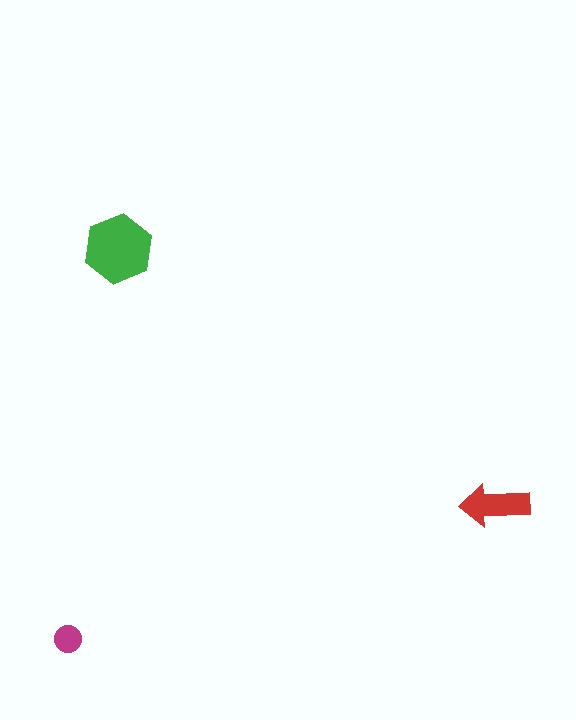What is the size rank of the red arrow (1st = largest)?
2nd.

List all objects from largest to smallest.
The green hexagon, the red arrow, the magenta circle.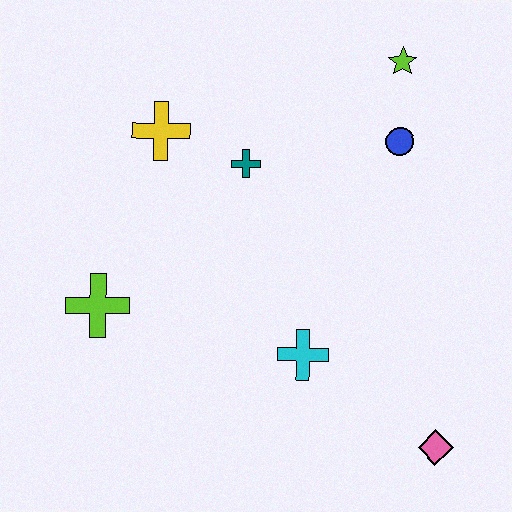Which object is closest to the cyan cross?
The pink diamond is closest to the cyan cross.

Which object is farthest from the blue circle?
The lime cross is farthest from the blue circle.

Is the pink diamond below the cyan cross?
Yes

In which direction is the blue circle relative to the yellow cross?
The blue circle is to the right of the yellow cross.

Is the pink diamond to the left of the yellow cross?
No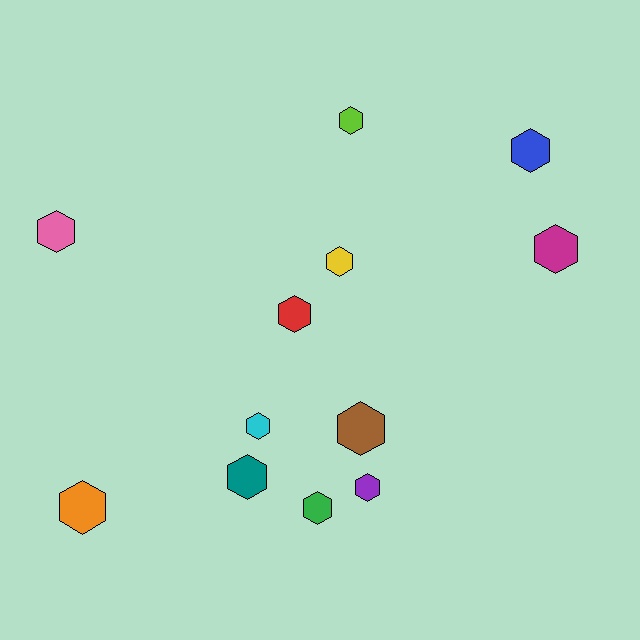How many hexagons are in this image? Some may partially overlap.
There are 12 hexagons.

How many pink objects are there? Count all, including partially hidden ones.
There is 1 pink object.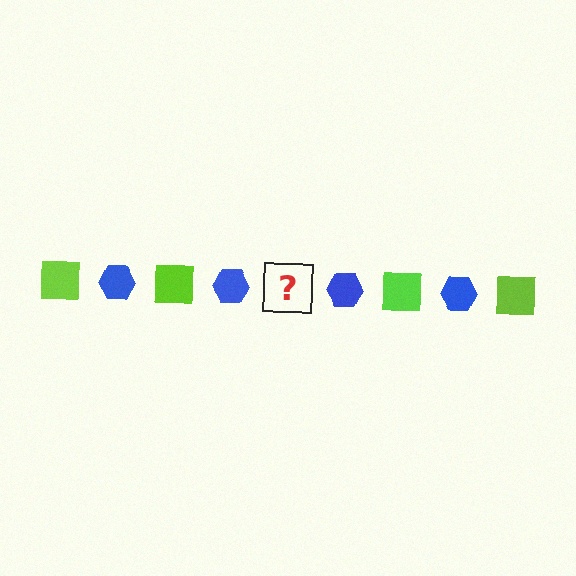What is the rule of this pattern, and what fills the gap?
The rule is that the pattern alternates between lime square and blue hexagon. The gap should be filled with a lime square.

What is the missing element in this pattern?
The missing element is a lime square.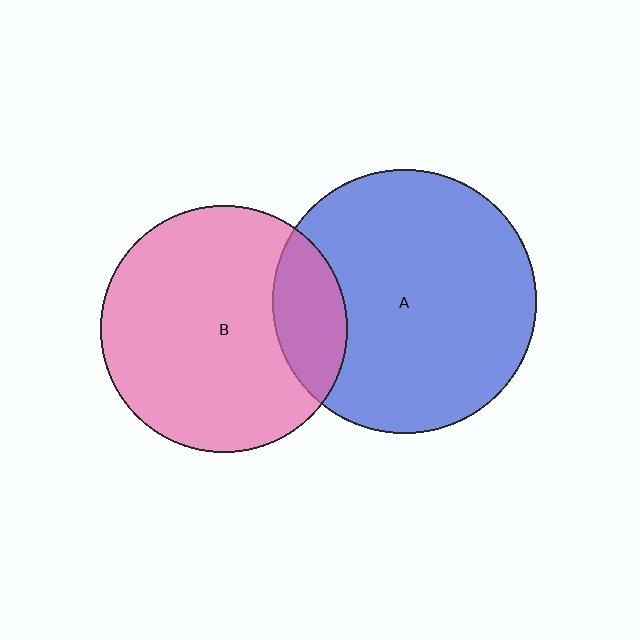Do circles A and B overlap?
Yes.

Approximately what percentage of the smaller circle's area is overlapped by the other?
Approximately 20%.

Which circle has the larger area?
Circle A (blue).